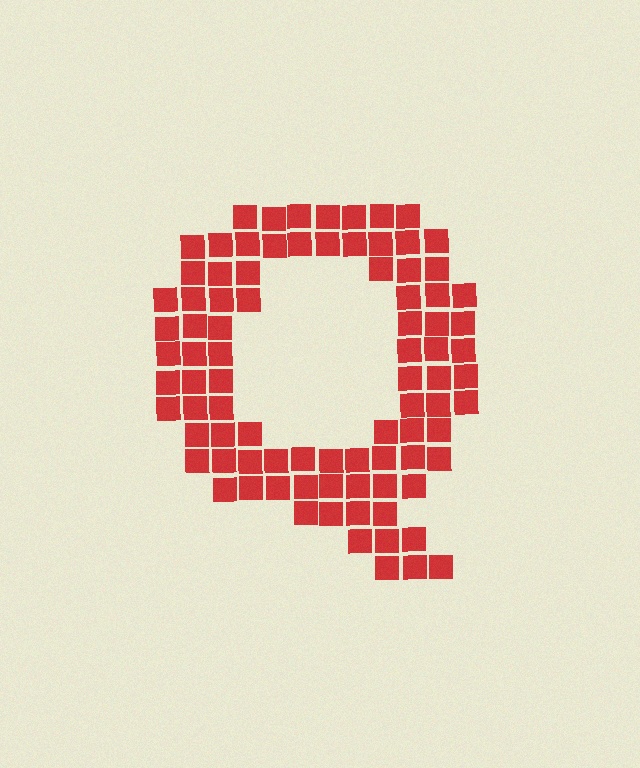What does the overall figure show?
The overall figure shows the letter Q.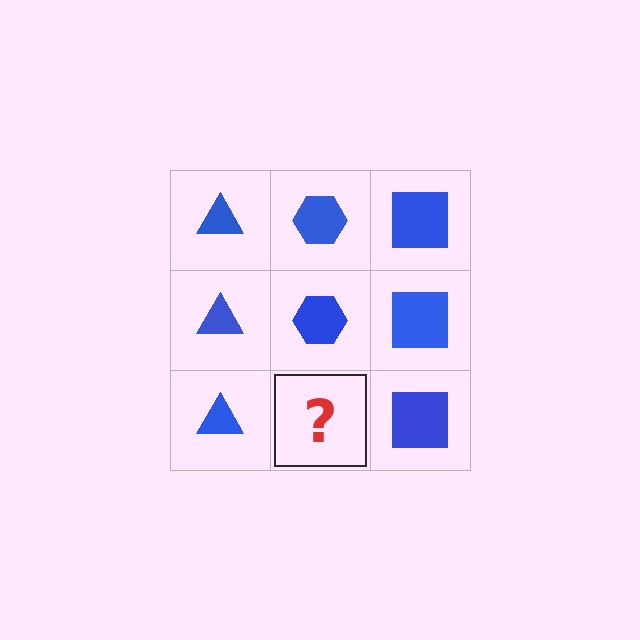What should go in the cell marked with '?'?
The missing cell should contain a blue hexagon.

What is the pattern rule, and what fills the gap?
The rule is that each column has a consistent shape. The gap should be filled with a blue hexagon.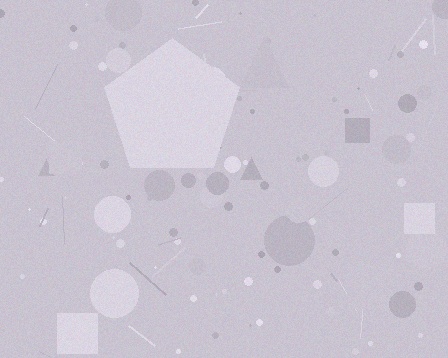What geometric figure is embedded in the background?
A pentagon is embedded in the background.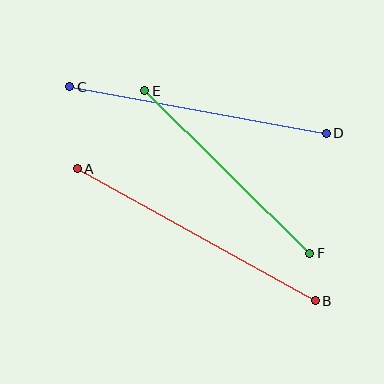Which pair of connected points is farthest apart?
Points A and B are farthest apart.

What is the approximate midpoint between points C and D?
The midpoint is at approximately (198, 110) pixels.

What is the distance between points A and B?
The distance is approximately 272 pixels.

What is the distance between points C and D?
The distance is approximately 261 pixels.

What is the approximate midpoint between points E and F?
The midpoint is at approximately (227, 172) pixels.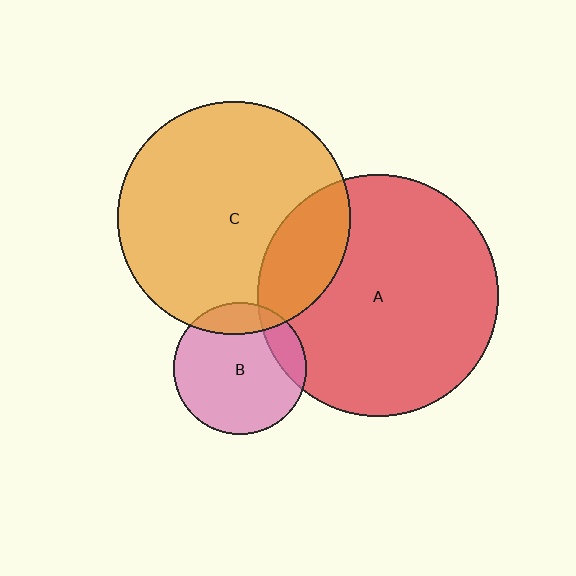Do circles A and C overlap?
Yes.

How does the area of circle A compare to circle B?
Approximately 3.3 times.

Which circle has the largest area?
Circle A (red).